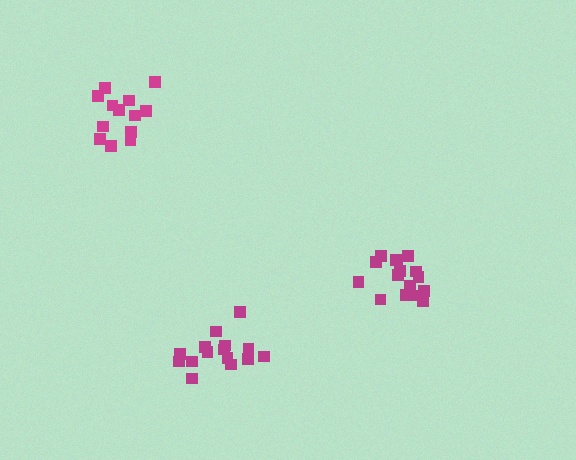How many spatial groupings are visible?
There are 3 spatial groupings.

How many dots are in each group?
Group 1: 16 dots, Group 2: 13 dots, Group 3: 15 dots (44 total).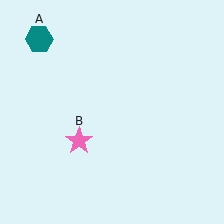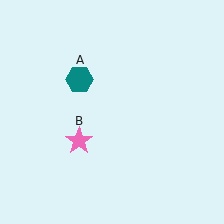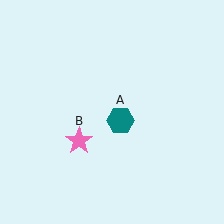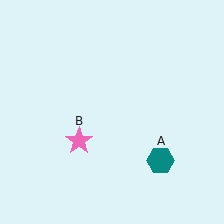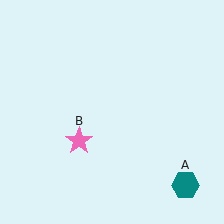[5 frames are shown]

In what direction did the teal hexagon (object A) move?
The teal hexagon (object A) moved down and to the right.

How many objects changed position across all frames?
1 object changed position: teal hexagon (object A).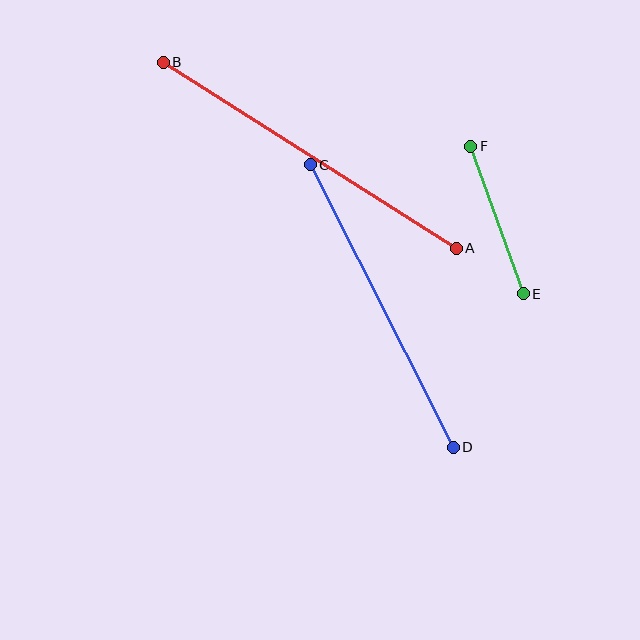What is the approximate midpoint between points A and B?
The midpoint is at approximately (310, 155) pixels.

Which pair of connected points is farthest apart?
Points A and B are farthest apart.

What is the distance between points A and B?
The distance is approximately 347 pixels.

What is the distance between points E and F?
The distance is approximately 156 pixels.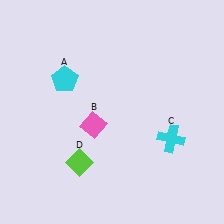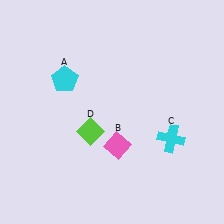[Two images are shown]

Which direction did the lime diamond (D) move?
The lime diamond (D) moved up.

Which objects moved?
The objects that moved are: the pink diamond (B), the lime diamond (D).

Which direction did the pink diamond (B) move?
The pink diamond (B) moved right.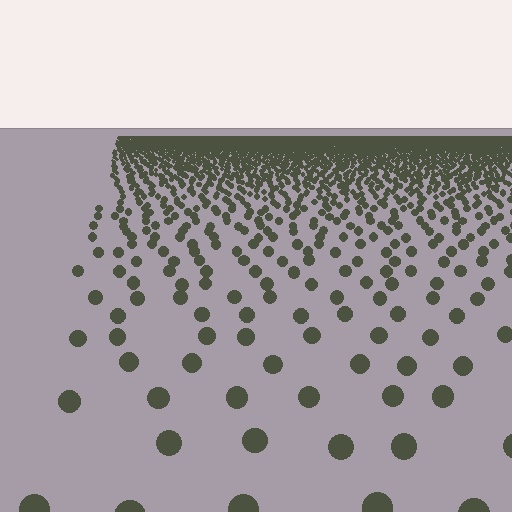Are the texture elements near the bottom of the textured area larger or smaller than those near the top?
Larger. Near the bottom, elements are closer to the viewer and appear at a bigger on-screen size.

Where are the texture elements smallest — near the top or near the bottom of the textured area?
Near the top.